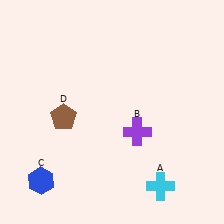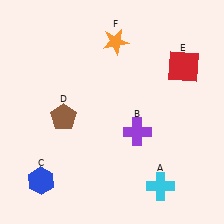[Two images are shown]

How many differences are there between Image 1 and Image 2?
There are 2 differences between the two images.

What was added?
A red square (E), an orange star (F) were added in Image 2.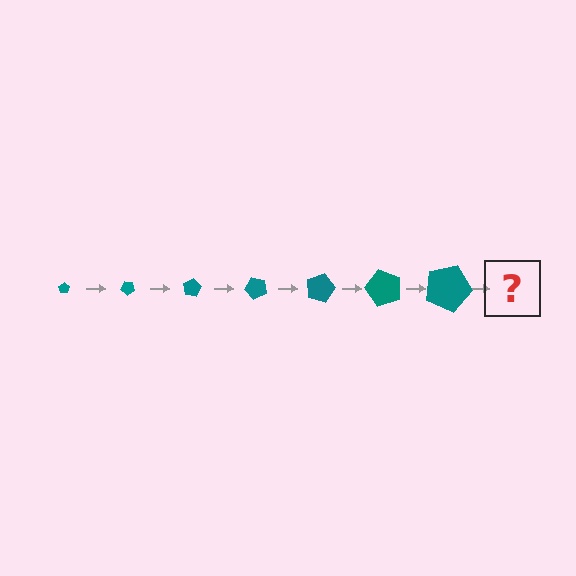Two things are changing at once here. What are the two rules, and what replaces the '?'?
The two rules are that the pentagon grows larger each step and it rotates 40 degrees each step. The '?' should be a pentagon, larger than the previous one and rotated 280 degrees from the start.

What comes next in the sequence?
The next element should be a pentagon, larger than the previous one and rotated 280 degrees from the start.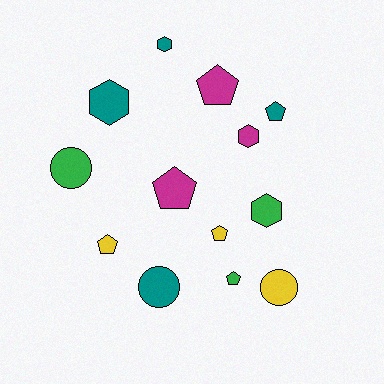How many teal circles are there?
There is 1 teal circle.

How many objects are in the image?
There are 13 objects.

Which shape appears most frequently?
Pentagon, with 6 objects.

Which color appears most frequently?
Teal, with 4 objects.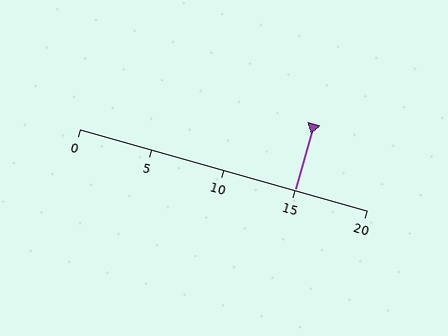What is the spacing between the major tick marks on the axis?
The major ticks are spaced 5 apart.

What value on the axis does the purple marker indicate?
The marker indicates approximately 15.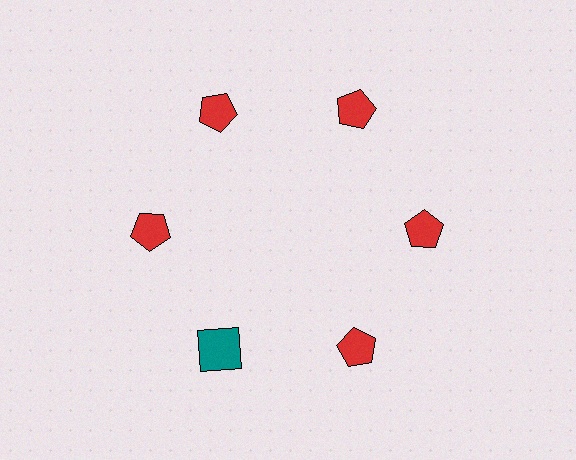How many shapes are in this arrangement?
There are 6 shapes arranged in a ring pattern.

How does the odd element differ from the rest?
It differs in both color (teal instead of red) and shape (square instead of pentagon).